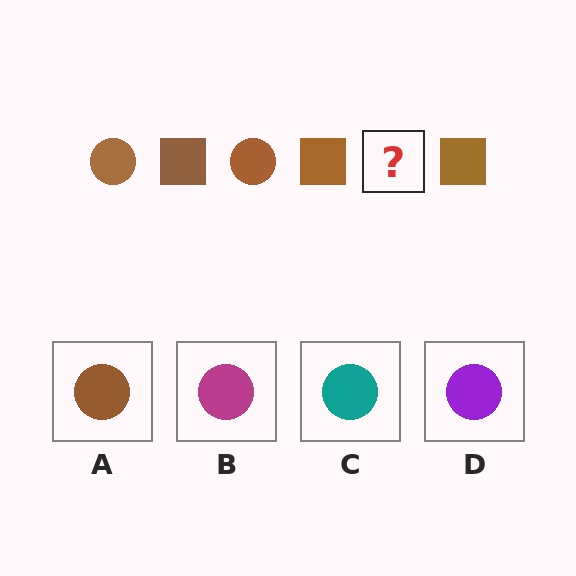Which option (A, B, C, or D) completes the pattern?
A.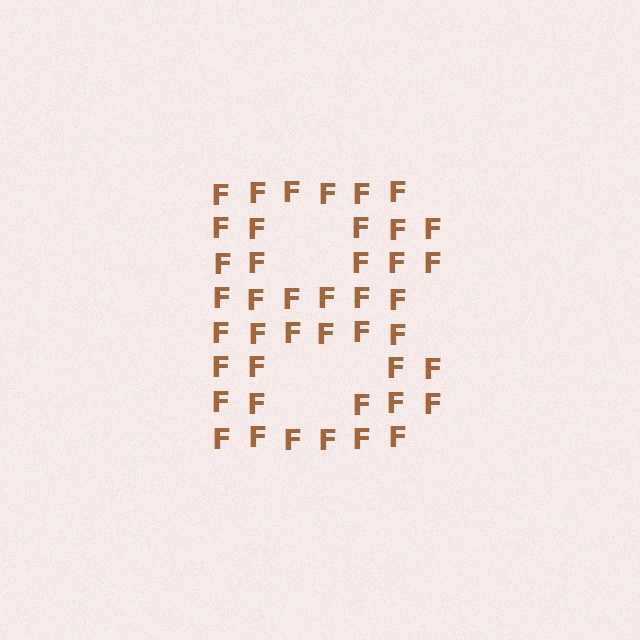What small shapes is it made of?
It is made of small letter F's.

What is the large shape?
The large shape is the letter B.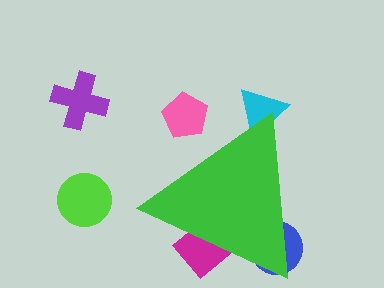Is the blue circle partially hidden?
Yes, the blue circle is partially hidden behind the green triangle.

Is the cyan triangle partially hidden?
Yes, the cyan triangle is partially hidden behind the green triangle.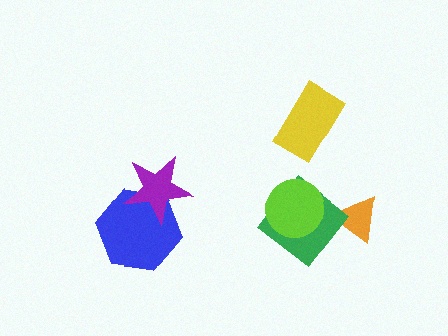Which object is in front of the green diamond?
The lime circle is in front of the green diamond.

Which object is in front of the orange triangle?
The green diamond is in front of the orange triangle.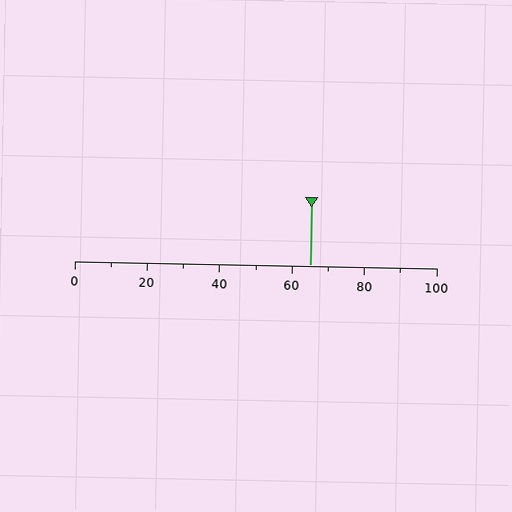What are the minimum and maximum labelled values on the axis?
The axis runs from 0 to 100.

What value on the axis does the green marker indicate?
The marker indicates approximately 65.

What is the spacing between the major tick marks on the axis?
The major ticks are spaced 20 apart.